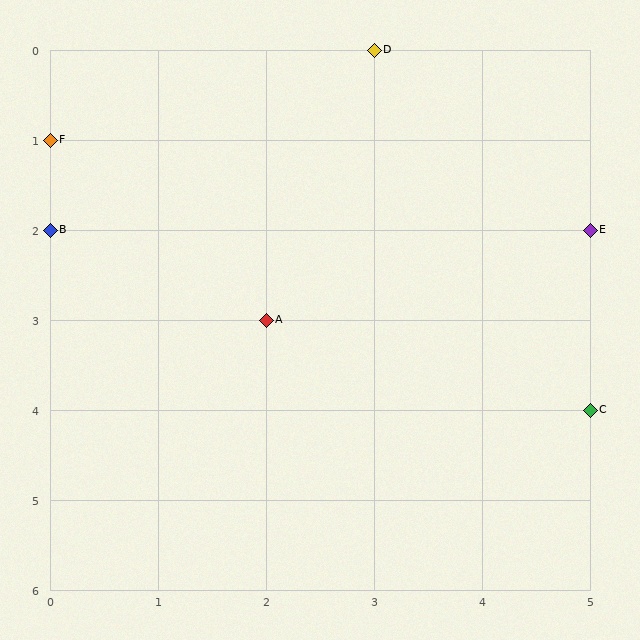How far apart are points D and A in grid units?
Points D and A are 1 column and 3 rows apart (about 3.2 grid units diagonally).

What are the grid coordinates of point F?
Point F is at grid coordinates (0, 1).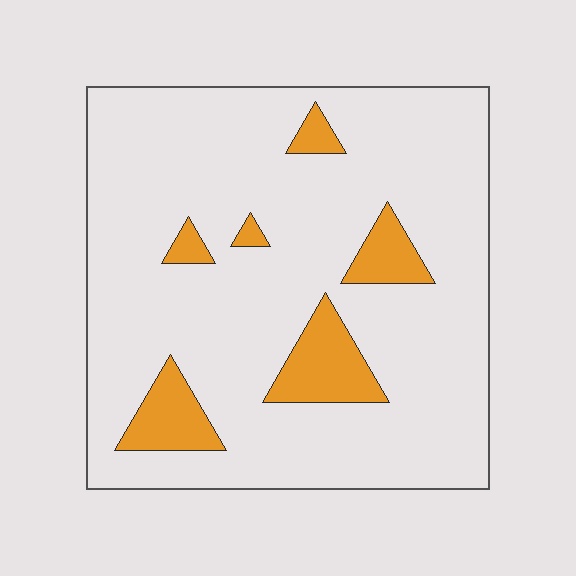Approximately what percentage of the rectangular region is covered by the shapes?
Approximately 15%.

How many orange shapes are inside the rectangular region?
6.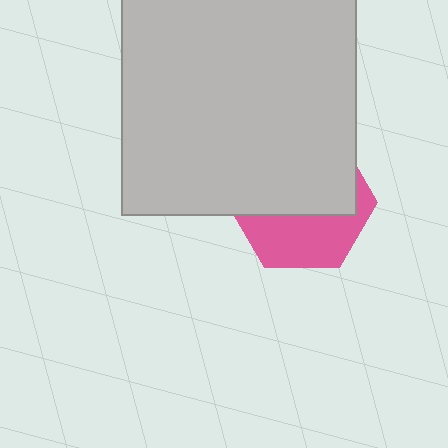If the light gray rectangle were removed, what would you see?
You would see the complete pink hexagon.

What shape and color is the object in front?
The object in front is a light gray rectangle.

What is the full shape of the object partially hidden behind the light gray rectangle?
The partially hidden object is a pink hexagon.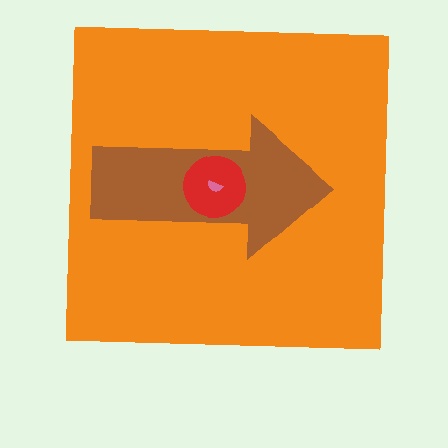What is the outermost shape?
The orange square.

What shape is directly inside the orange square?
The brown arrow.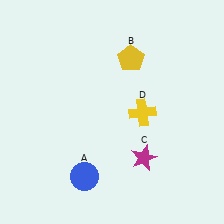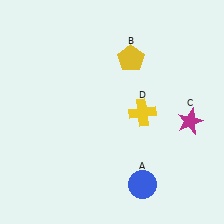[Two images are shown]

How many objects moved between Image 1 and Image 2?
2 objects moved between the two images.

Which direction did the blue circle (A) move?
The blue circle (A) moved right.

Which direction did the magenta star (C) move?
The magenta star (C) moved right.